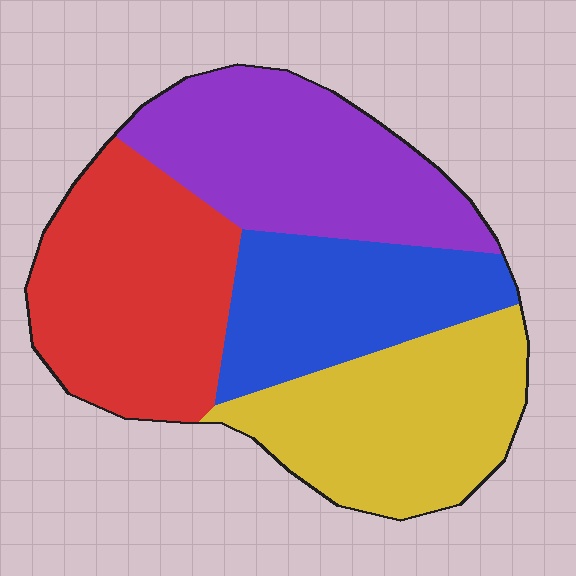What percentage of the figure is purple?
Purple covers around 25% of the figure.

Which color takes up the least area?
Blue, at roughly 20%.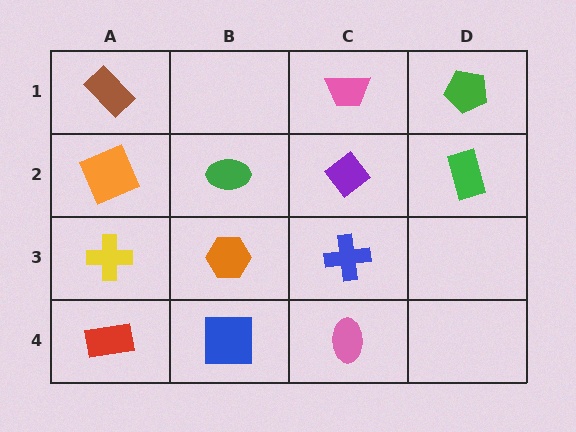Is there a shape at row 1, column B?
No, that cell is empty.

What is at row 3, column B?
An orange hexagon.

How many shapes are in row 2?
4 shapes.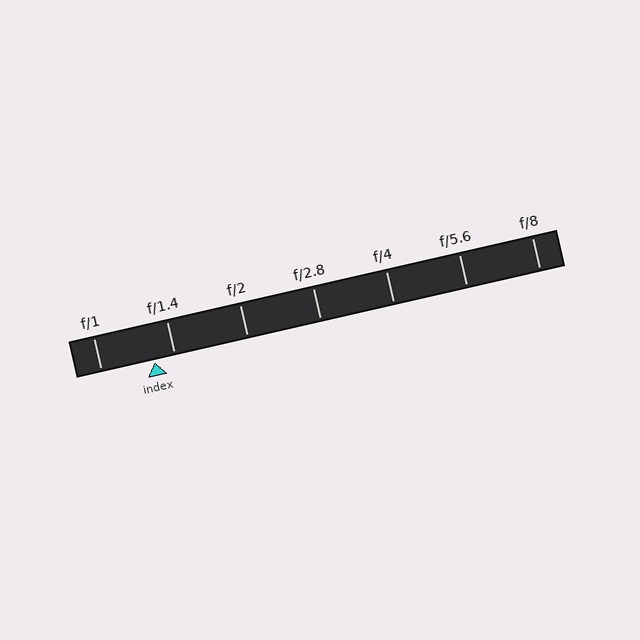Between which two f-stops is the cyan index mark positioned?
The index mark is between f/1 and f/1.4.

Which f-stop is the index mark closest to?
The index mark is closest to f/1.4.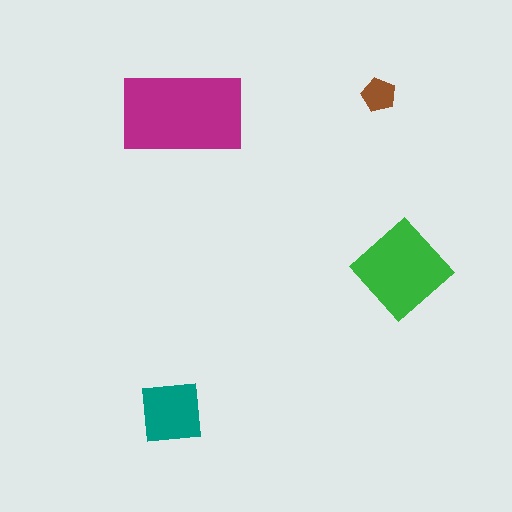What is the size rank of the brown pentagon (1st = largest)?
4th.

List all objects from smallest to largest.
The brown pentagon, the teal square, the green diamond, the magenta rectangle.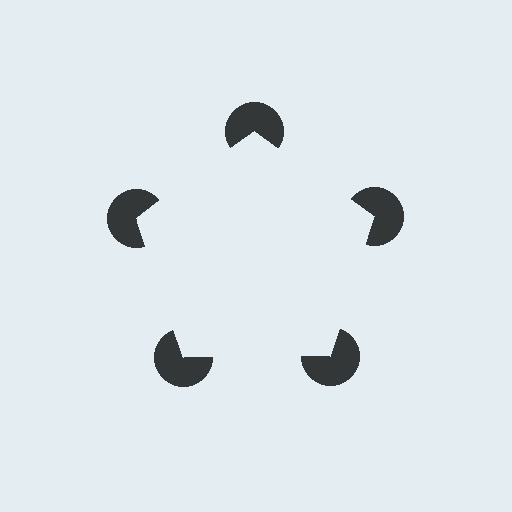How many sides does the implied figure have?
5 sides.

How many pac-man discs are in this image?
There are 5 — one at each vertex of the illusory pentagon.